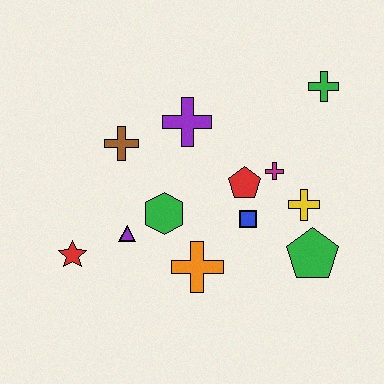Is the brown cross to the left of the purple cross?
Yes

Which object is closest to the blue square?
The red pentagon is closest to the blue square.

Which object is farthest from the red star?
The green cross is farthest from the red star.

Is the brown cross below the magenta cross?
No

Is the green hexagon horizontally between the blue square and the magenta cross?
No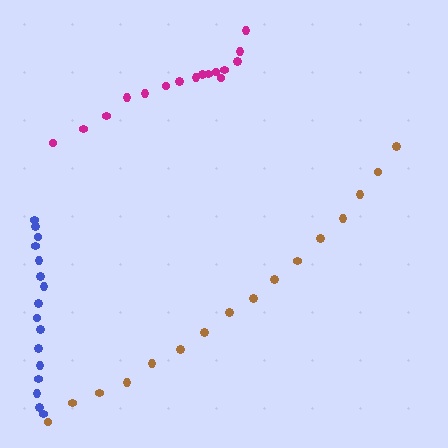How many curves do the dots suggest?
There are 3 distinct paths.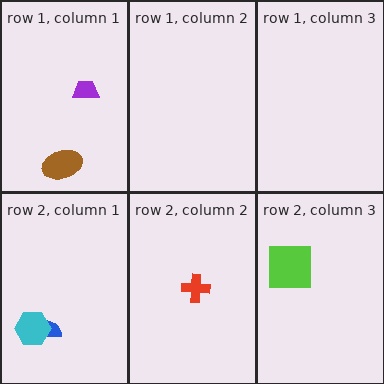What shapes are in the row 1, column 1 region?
The brown ellipse, the purple trapezoid.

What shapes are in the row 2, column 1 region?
The blue semicircle, the cyan hexagon.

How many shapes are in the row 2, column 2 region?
1.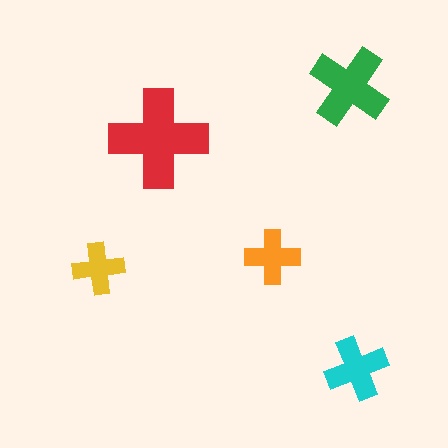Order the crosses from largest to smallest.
the red one, the green one, the cyan one, the orange one, the yellow one.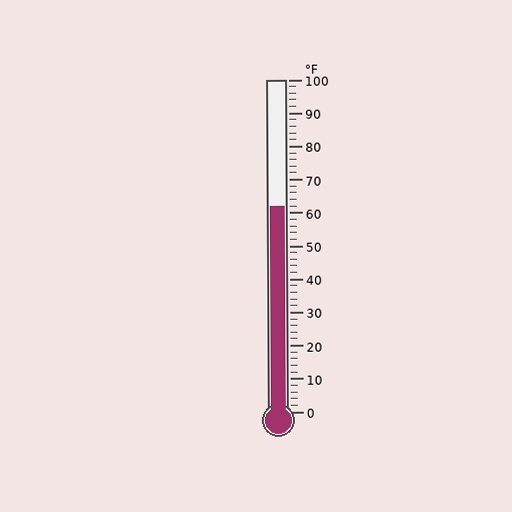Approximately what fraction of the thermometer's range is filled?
The thermometer is filled to approximately 60% of its range.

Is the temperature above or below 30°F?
The temperature is above 30°F.